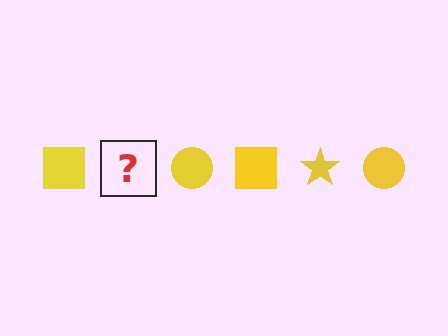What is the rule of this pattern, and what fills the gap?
The rule is that the pattern cycles through square, star, circle shapes in yellow. The gap should be filled with a yellow star.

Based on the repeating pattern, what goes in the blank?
The blank should be a yellow star.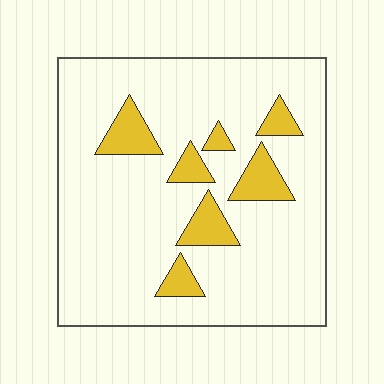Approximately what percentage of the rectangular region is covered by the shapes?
Approximately 15%.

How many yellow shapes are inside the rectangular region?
7.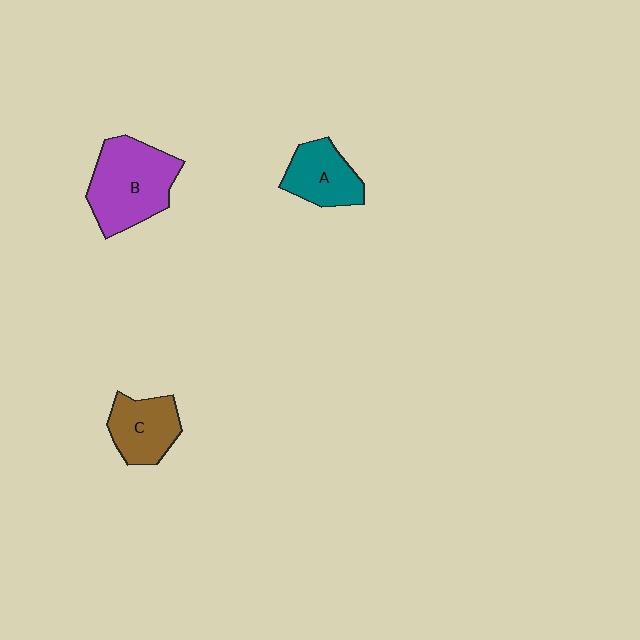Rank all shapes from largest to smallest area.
From largest to smallest: B (purple), C (brown), A (teal).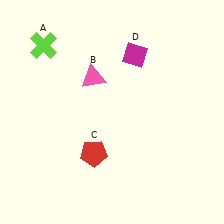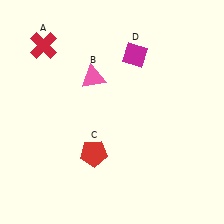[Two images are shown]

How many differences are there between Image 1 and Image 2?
There is 1 difference between the two images.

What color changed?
The cross (A) changed from lime in Image 1 to red in Image 2.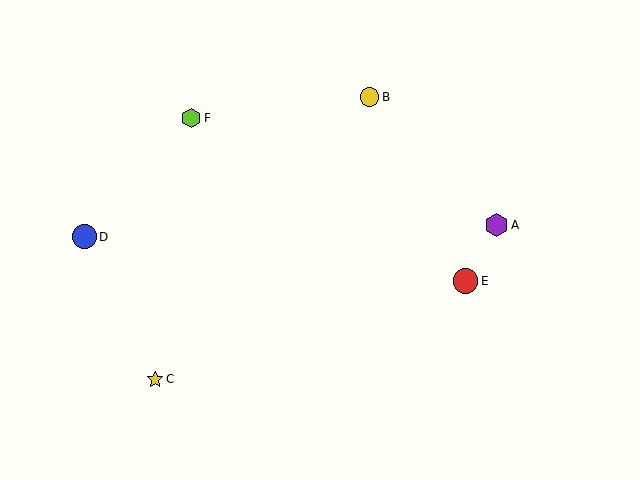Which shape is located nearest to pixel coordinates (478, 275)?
The red circle (labeled E) at (466, 281) is nearest to that location.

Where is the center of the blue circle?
The center of the blue circle is at (84, 237).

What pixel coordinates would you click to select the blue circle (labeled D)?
Click at (84, 237) to select the blue circle D.